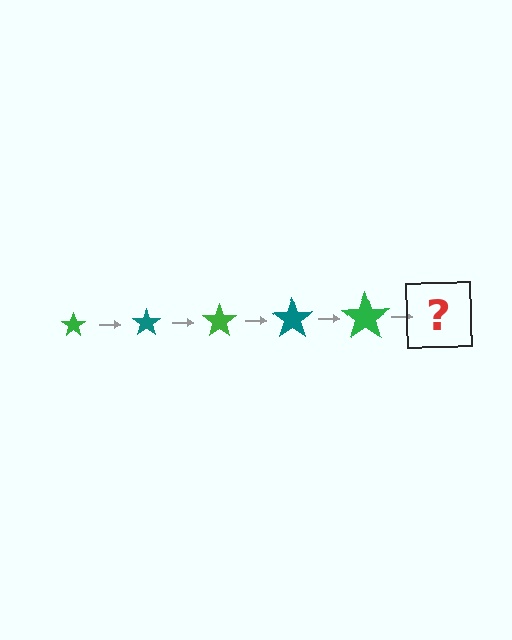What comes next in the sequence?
The next element should be a teal star, larger than the previous one.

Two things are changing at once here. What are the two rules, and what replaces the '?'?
The two rules are that the star grows larger each step and the color cycles through green and teal. The '?' should be a teal star, larger than the previous one.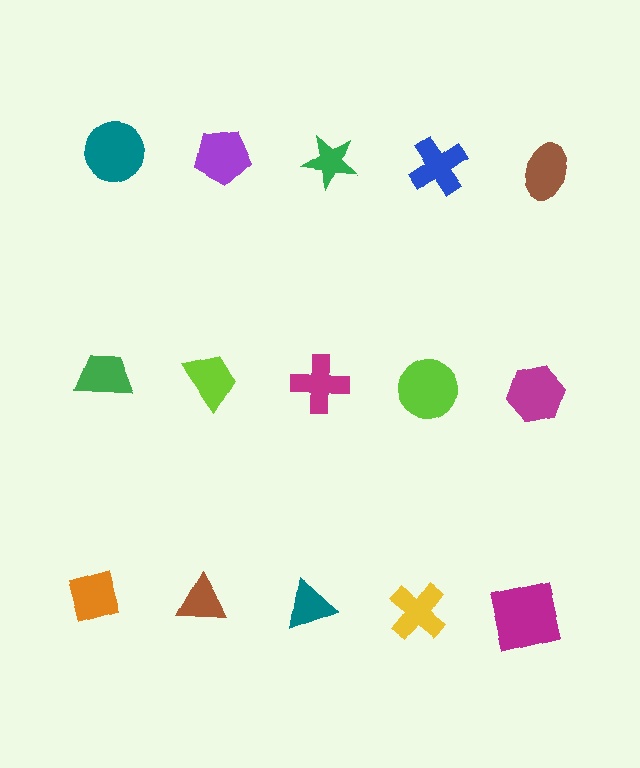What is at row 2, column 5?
A magenta hexagon.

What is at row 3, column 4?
A yellow cross.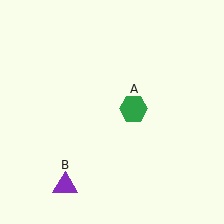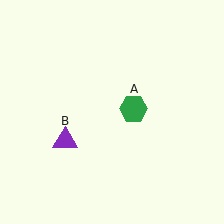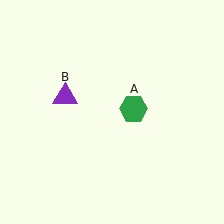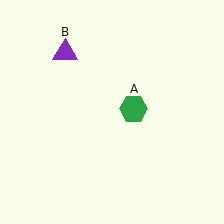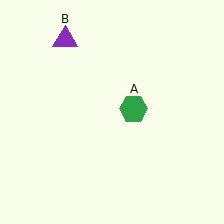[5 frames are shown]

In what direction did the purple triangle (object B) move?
The purple triangle (object B) moved up.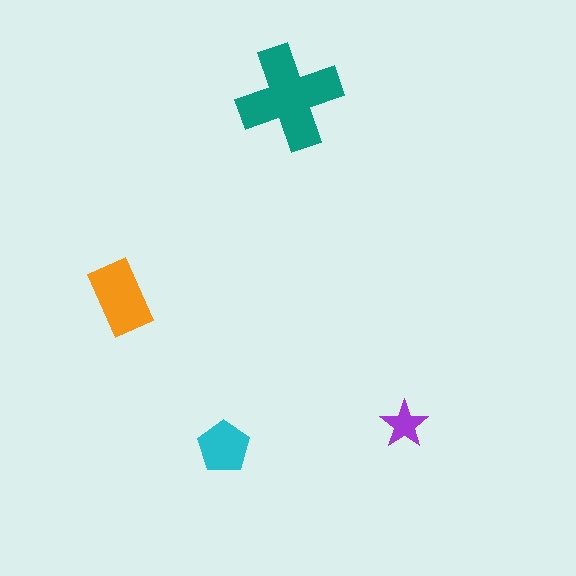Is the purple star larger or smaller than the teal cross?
Smaller.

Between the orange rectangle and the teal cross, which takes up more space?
The teal cross.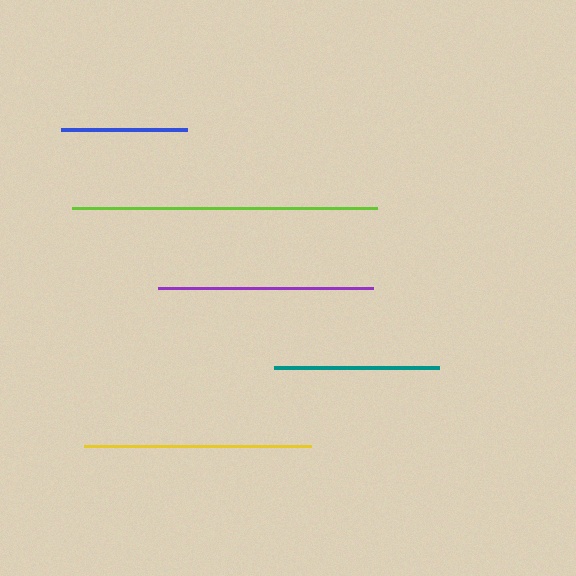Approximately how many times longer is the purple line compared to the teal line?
The purple line is approximately 1.3 times the length of the teal line.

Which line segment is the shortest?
The blue line is the shortest at approximately 125 pixels.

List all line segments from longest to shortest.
From longest to shortest: lime, yellow, purple, teal, blue.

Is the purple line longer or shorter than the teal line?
The purple line is longer than the teal line.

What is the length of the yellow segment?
The yellow segment is approximately 228 pixels long.